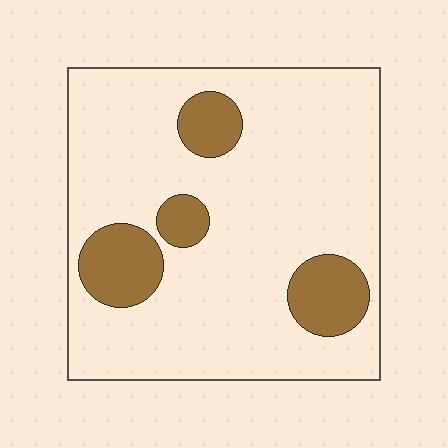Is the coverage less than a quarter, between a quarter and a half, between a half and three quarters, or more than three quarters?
Less than a quarter.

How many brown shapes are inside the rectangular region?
4.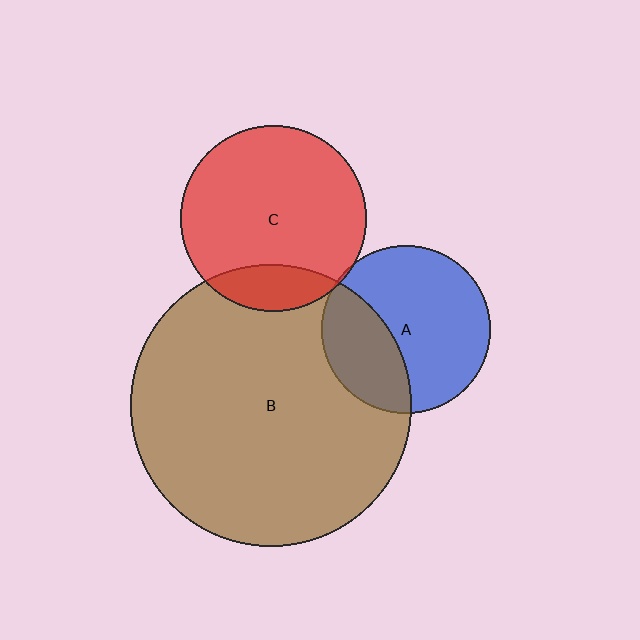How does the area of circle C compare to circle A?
Approximately 1.2 times.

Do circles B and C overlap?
Yes.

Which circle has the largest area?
Circle B (brown).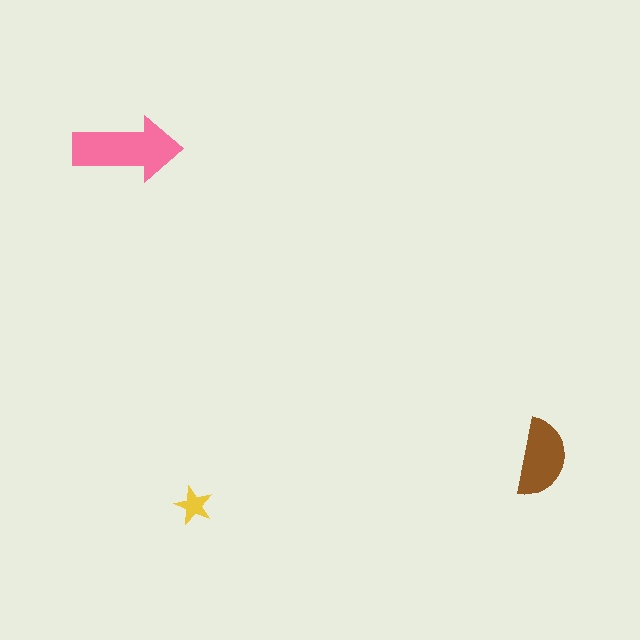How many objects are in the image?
There are 3 objects in the image.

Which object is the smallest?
The yellow star.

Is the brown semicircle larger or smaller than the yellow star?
Larger.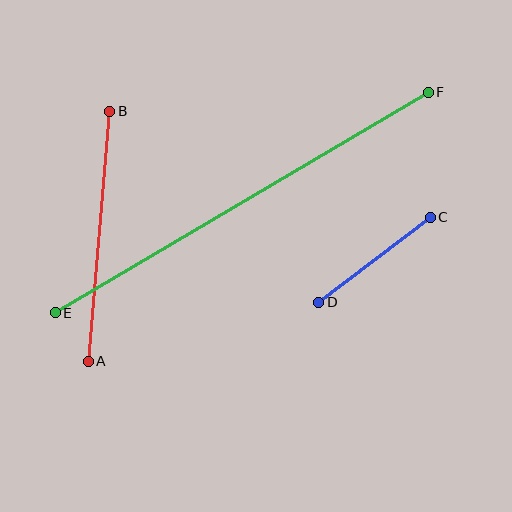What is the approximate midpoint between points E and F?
The midpoint is at approximately (242, 202) pixels.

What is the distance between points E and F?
The distance is approximately 434 pixels.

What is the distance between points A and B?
The distance is approximately 251 pixels.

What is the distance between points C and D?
The distance is approximately 140 pixels.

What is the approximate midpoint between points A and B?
The midpoint is at approximately (99, 236) pixels.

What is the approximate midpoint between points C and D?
The midpoint is at approximately (374, 260) pixels.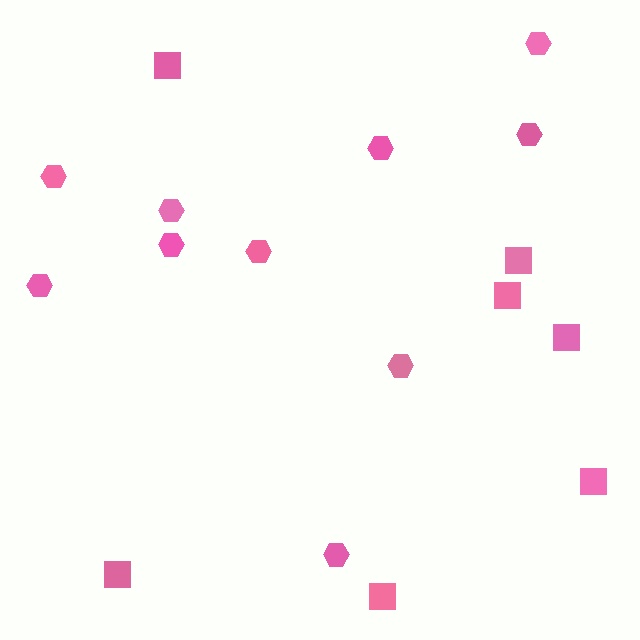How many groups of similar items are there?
There are 2 groups: one group of squares (7) and one group of hexagons (10).